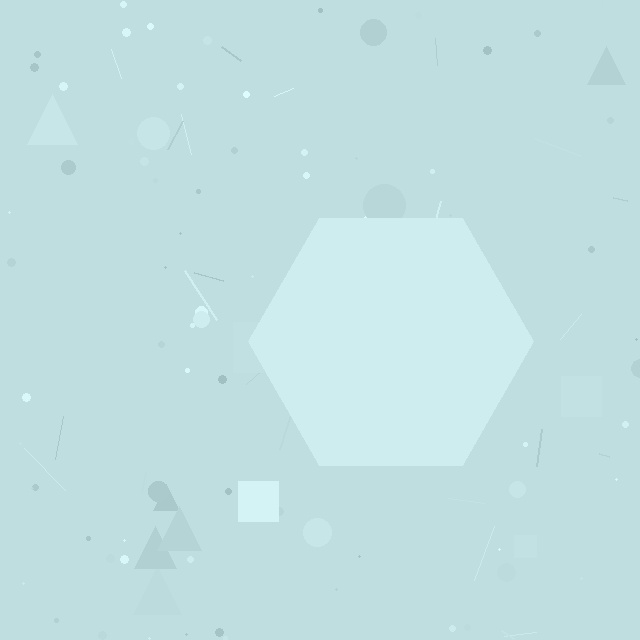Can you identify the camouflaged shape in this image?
The camouflaged shape is a hexagon.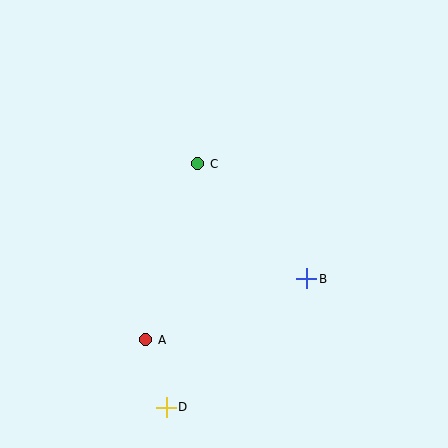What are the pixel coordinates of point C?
Point C is at (198, 164).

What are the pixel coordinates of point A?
Point A is at (146, 340).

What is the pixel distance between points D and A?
The distance between D and A is 70 pixels.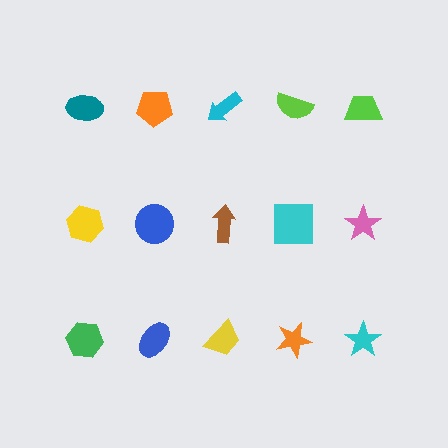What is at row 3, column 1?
A green hexagon.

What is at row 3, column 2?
A blue ellipse.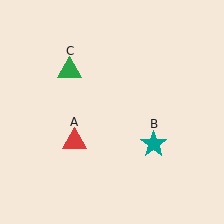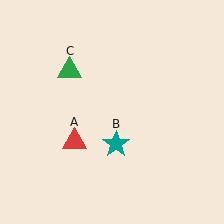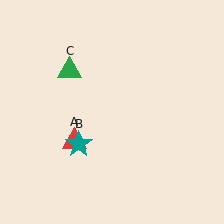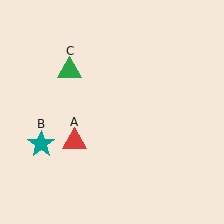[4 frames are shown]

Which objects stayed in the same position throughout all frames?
Red triangle (object A) and green triangle (object C) remained stationary.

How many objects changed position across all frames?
1 object changed position: teal star (object B).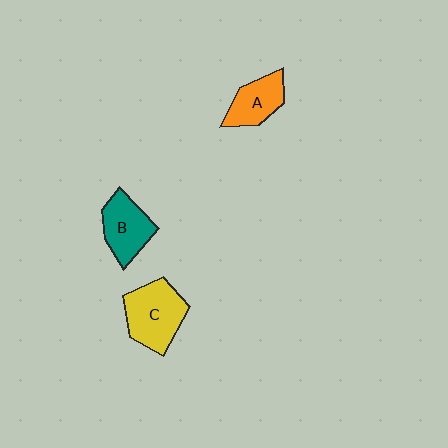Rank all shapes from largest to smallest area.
From largest to smallest: C (yellow), B (teal), A (orange).